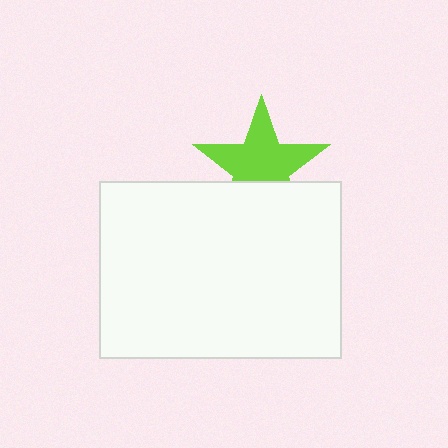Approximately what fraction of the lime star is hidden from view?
Roughly 31% of the lime star is hidden behind the white rectangle.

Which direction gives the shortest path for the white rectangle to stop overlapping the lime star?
Moving down gives the shortest separation.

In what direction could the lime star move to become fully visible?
The lime star could move up. That would shift it out from behind the white rectangle entirely.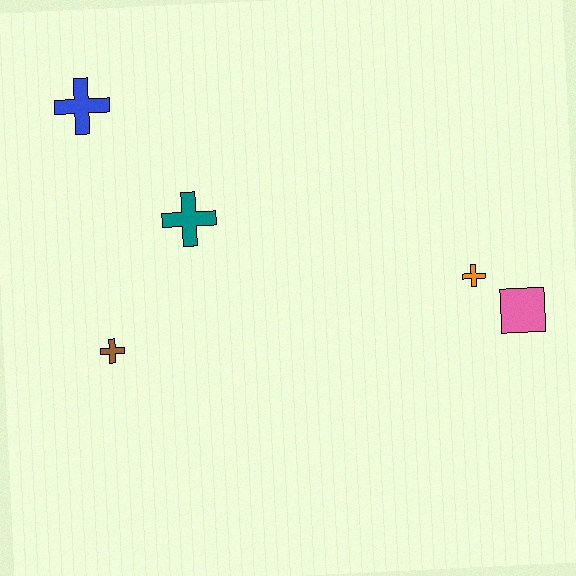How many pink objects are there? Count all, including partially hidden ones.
There is 1 pink object.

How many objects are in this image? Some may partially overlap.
There are 5 objects.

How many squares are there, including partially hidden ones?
There is 1 square.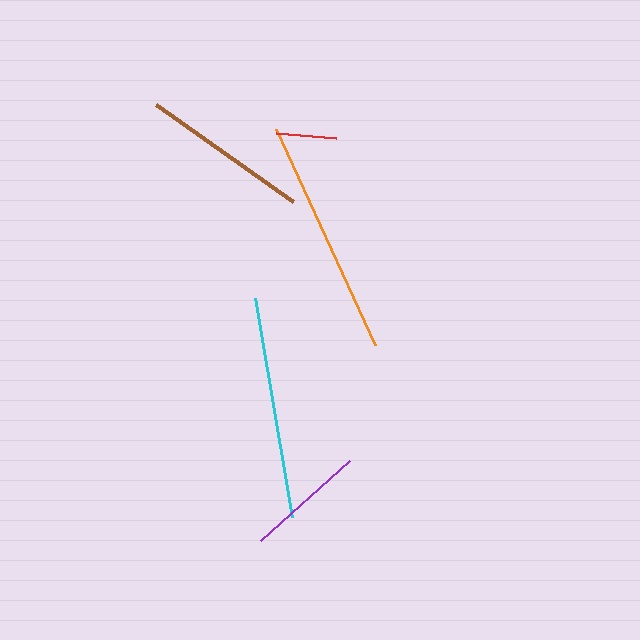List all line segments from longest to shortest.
From longest to shortest: orange, cyan, brown, purple, red.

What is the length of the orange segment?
The orange segment is approximately 237 pixels long.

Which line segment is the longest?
The orange line is the longest at approximately 237 pixels.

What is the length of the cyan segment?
The cyan segment is approximately 222 pixels long.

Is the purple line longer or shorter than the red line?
The purple line is longer than the red line.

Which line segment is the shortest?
The red line is the shortest at approximately 60 pixels.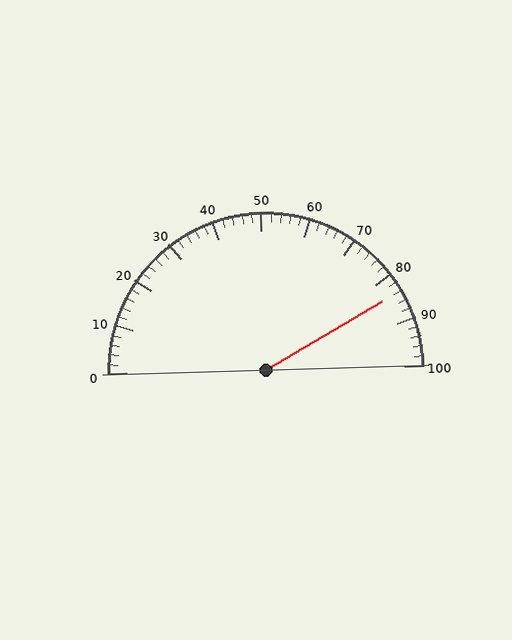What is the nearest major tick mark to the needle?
The nearest major tick mark is 80.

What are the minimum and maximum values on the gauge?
The gauge ranges from 0 to 100.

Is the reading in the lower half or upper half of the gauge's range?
The reading is in the upper half of the range (0 to 100).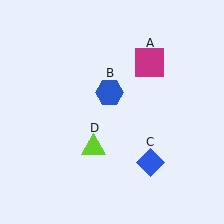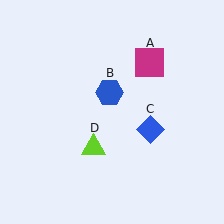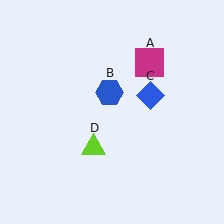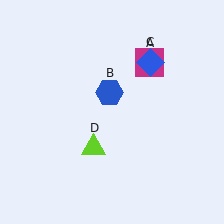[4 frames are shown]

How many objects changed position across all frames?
1 object changed position: blue diamond (object C).